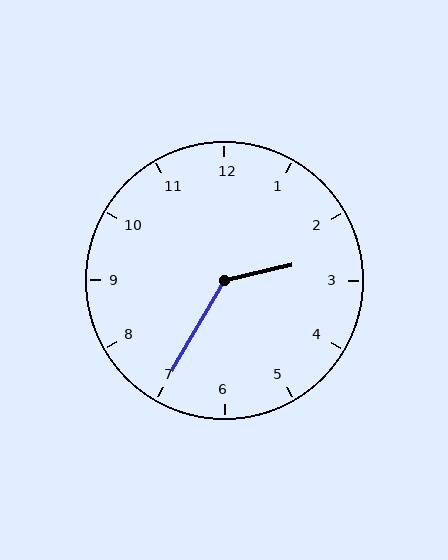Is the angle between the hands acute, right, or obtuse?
It is obtuse.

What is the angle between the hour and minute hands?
Approximately 132 degrees.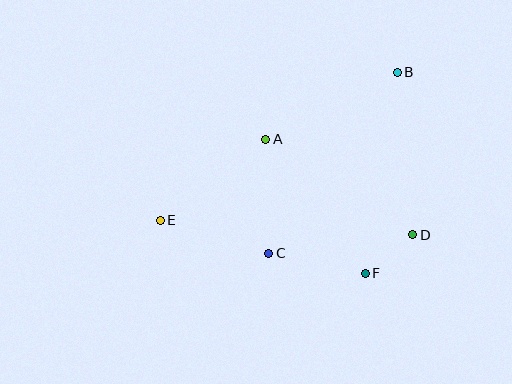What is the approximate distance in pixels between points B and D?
The distance between B and D is approximately 163 pixels.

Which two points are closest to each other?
Points D and F are closest to each other.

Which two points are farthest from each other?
Points B and E are farthest from each other.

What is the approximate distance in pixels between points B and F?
The distance between B and F is approximately 203 pixels.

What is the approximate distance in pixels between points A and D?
The distance between A and D is approximately 175 pixels.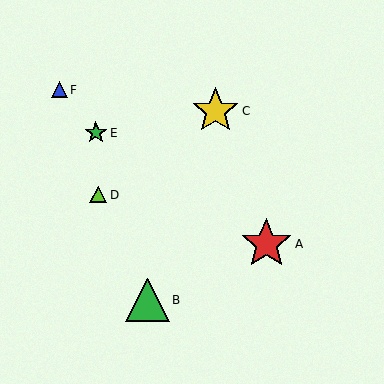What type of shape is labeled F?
Shape F is a blue triangle.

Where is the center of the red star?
The center of the red star is at (266, 244).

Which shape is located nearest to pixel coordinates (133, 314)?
The green triangle (labeled B) at (148, 300) is nearest to that location.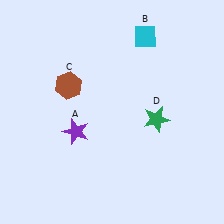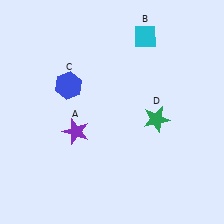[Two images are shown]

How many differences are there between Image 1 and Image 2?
There is 1 difference between the two images.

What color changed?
The hexagon (C) changed from brown in Image 1 to blue in Image 2.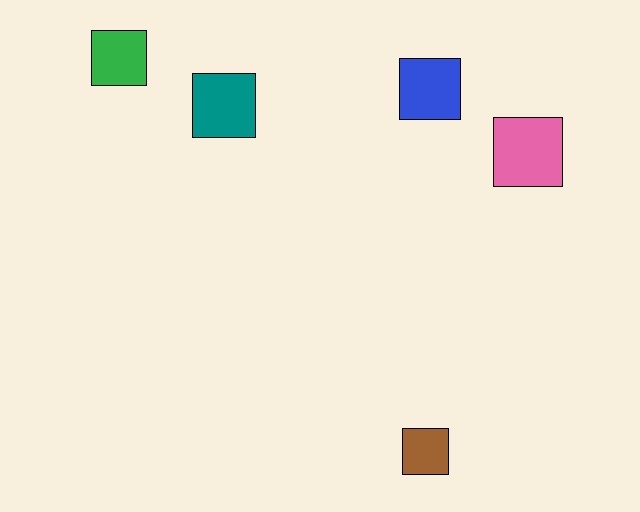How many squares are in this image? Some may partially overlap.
There are 5 squares.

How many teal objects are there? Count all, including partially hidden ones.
There is 1 teal object.